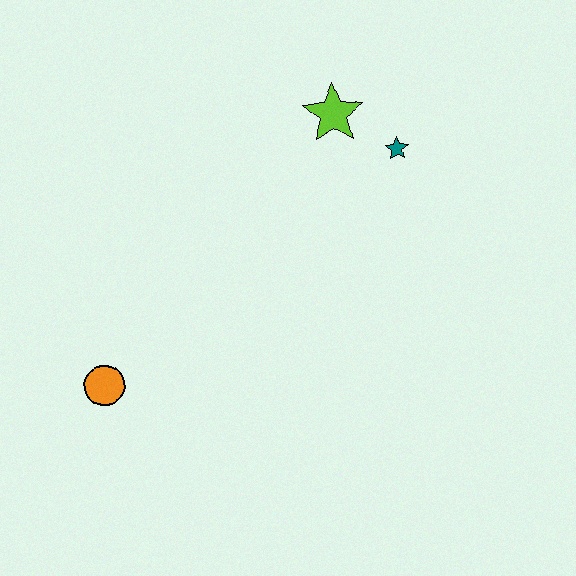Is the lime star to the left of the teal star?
Yes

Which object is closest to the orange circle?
The lime star is closest to the orange circle.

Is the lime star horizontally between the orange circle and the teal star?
Yes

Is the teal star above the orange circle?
Yes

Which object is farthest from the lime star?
The orange circle is farthest from the lime star.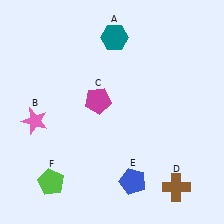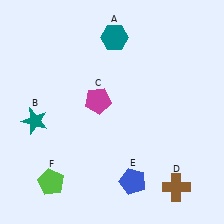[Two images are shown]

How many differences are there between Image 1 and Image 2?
There is 1 difference between the two images.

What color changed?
The star (B) changed from pink in Image 1 to teal in Image 2.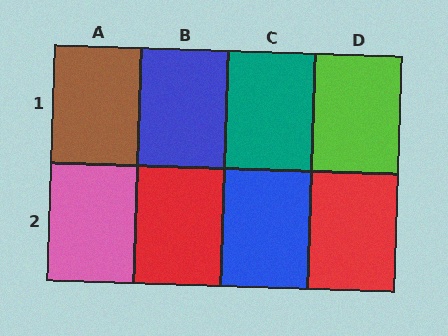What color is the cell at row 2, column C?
Blue.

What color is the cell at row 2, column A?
Pink.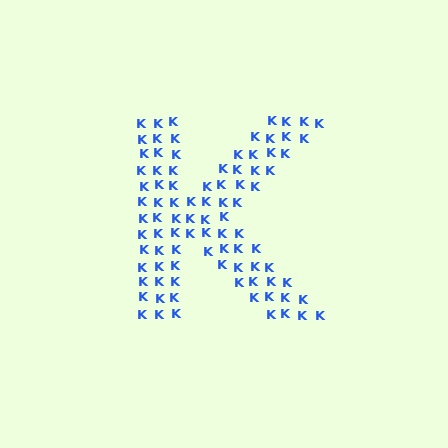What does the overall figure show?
The overall figure shows the letter K.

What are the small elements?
The small elements are letter K's.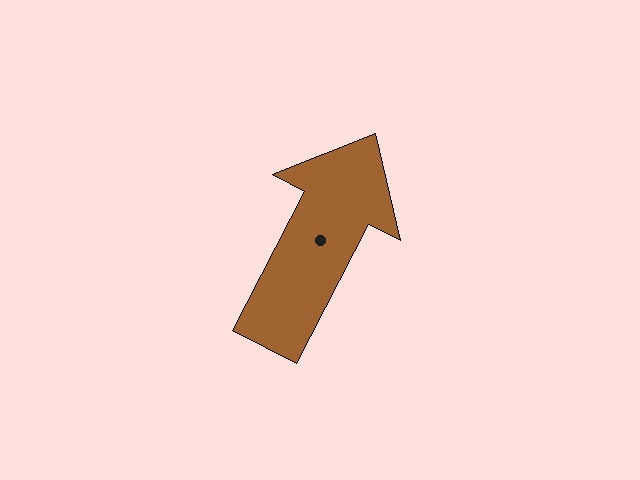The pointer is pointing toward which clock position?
Roughly 1 o'clock.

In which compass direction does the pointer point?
Northeast.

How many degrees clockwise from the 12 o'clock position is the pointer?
Approximately 27 degrees.